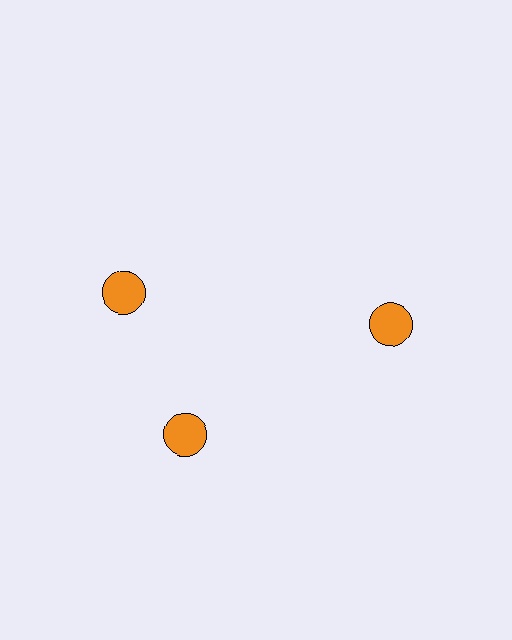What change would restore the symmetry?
The symmetry would be restored by rotating it back into even spacing with its neighbors so that all 3 circles sit at equal angles and equal distance from the center.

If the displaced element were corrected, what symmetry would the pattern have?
It would have 3-fold rotational symmetry — the pattern would map onto itself every 120 degrees.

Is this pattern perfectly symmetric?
No. The 3 orange circles are arranged in a ring, but one element near the 11 o'clock position is rotated out of alignment along the ring, breaking the 3-fold rotational symmetry.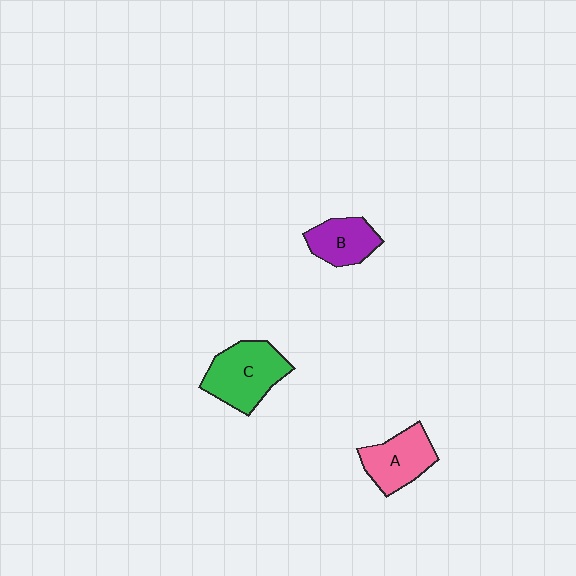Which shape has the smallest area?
Shape B (purple).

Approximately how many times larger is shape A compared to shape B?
Approximately 1.2 times.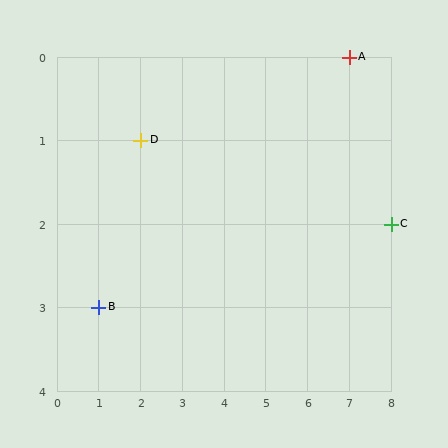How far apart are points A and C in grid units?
Points A and C are 1 column and 2 rows apart (about 2.2 grid units diagonally).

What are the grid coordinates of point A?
Point A is at grid coordinates (7, 0).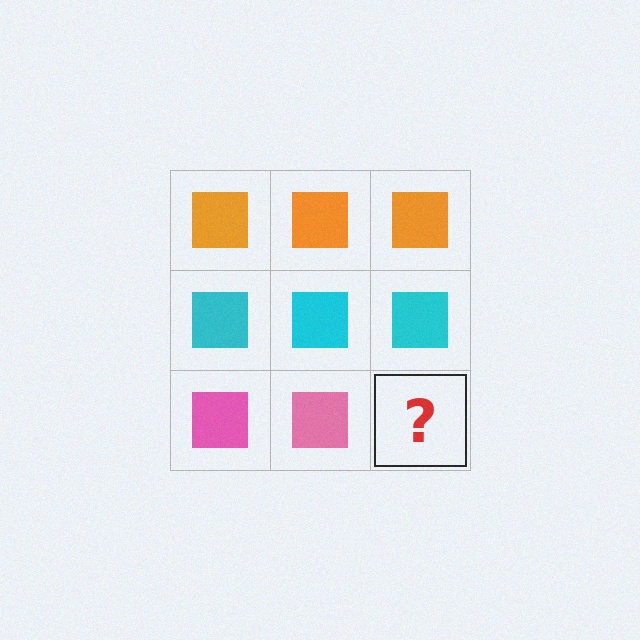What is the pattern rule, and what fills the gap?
The rule is that each row has a consistent color. The gap should be filled with a pink square.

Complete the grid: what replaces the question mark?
The question mark should be replaced with a pink square.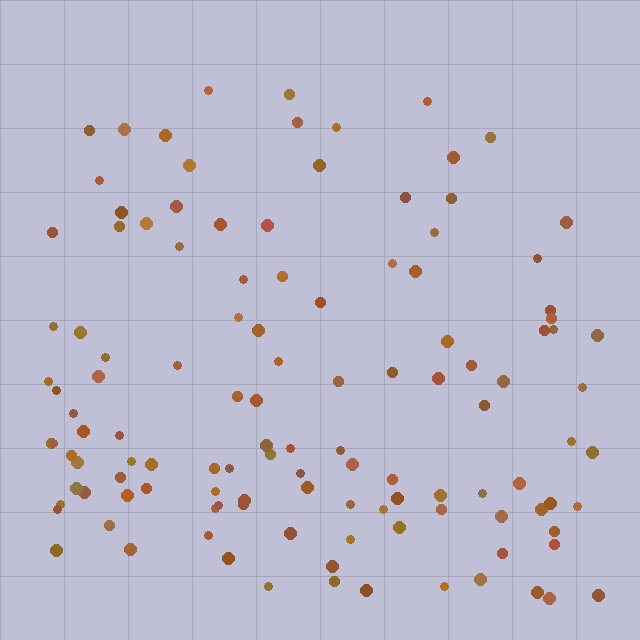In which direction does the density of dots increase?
From top to bottom, with the bottom side densest.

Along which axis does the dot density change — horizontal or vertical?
Vertical.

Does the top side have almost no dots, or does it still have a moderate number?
Still a moderate number, just noticeably fewer than the bottom.